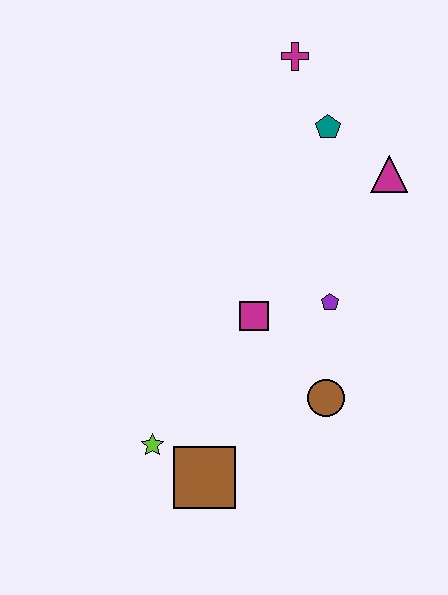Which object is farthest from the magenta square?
The magenta cross is farthest from the magenta square.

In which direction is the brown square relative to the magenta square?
The brown square is below the magenta square.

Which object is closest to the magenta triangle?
The teal pentagon is closest to the magenta triangle.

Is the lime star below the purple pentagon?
Yes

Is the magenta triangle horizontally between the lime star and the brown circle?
No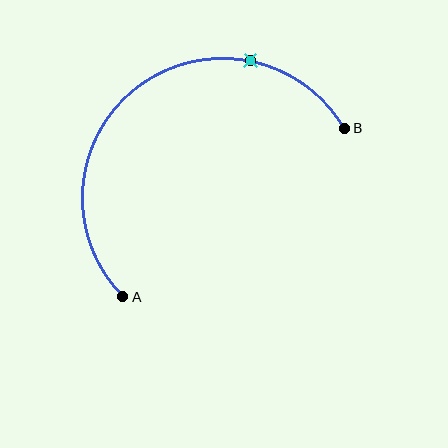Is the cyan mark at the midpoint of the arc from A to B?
No. The cyan mark lies on the arc but is closer to endpoint B. The arc midpoint would be at the point on the curve equidistant along the arc from both A and B.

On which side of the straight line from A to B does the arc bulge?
The arc bulges above and to the left of the straight line connecting A and B.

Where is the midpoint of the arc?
The arc midpoint is the point on the curve farthest from the straight line joining A and B. It sits above and to the left of that line.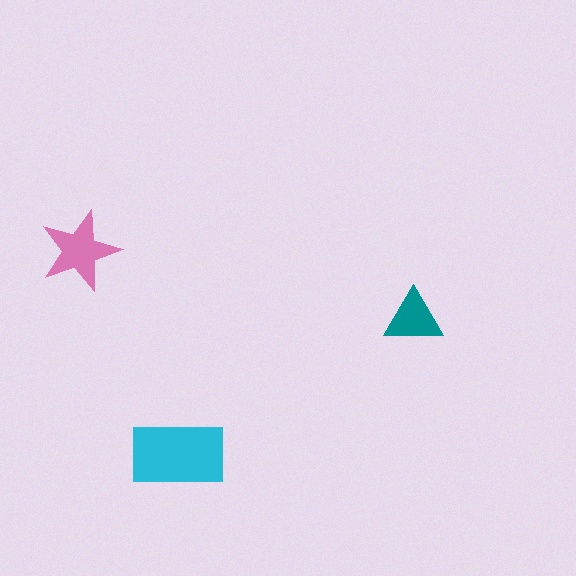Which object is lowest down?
The cyan rectangle is bottommost.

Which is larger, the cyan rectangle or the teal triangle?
The cyan rectangle.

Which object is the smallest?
The teal triangle.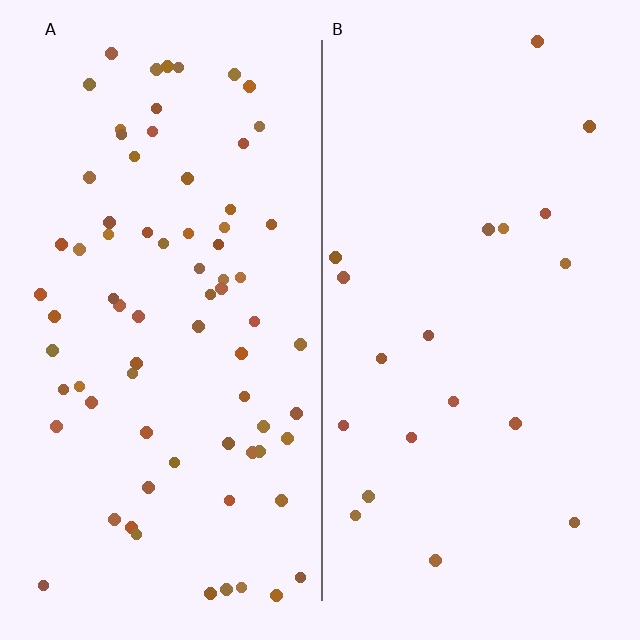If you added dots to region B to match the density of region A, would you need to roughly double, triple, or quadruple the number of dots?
Approximately quadruple.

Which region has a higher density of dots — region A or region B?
A (the left).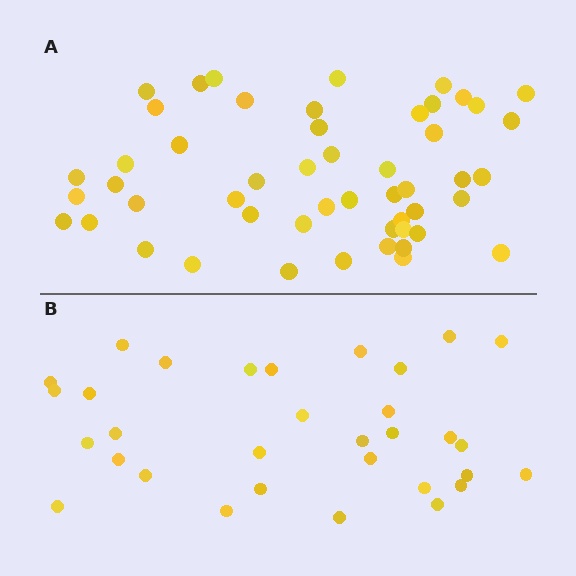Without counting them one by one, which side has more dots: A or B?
Region A (the top region) has more dots.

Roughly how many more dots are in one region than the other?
Region A has approximately 20 more dots than region B.